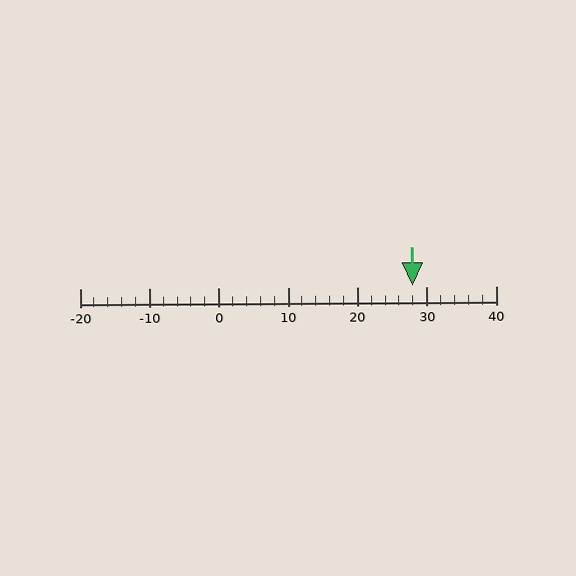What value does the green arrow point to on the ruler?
The green arrow points to approximately 28.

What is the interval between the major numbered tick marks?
The major tick marks are spaced 10 units apart.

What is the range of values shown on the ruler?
The ruler shows values from -20 to 40.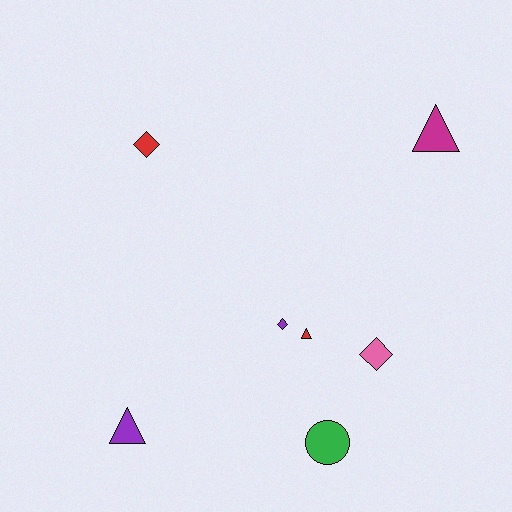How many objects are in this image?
There are 7 objects.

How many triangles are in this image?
There are 3 triangles.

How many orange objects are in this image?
There are no orange objects.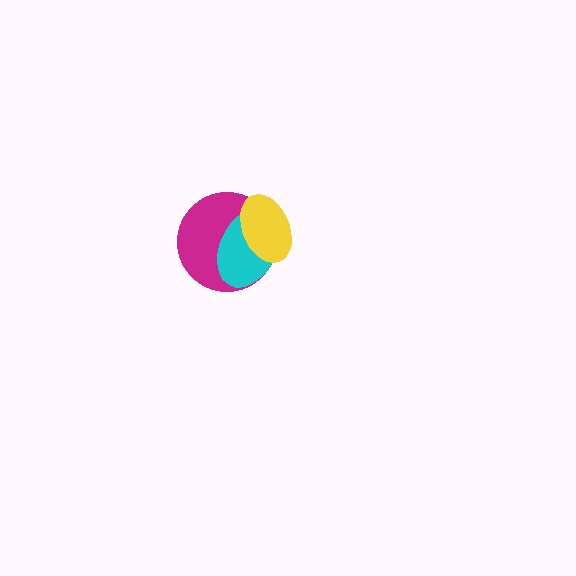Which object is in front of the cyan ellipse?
The yellow ellipse is in front of the cyan ellipse.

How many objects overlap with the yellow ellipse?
2 objects overlap with the yellow ellipse.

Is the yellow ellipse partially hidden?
No, no other shape covers it.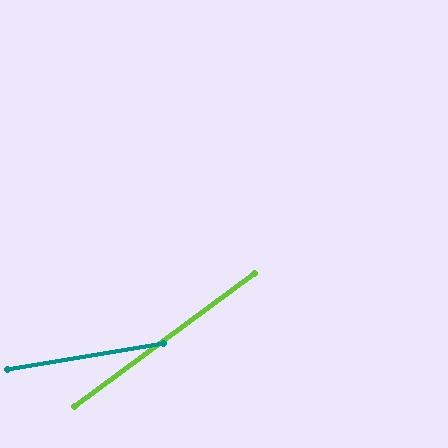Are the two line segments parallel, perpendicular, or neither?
Neither parallel nor perpendicular — they differ by about 27°.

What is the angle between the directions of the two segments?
Approximately 27 degrees.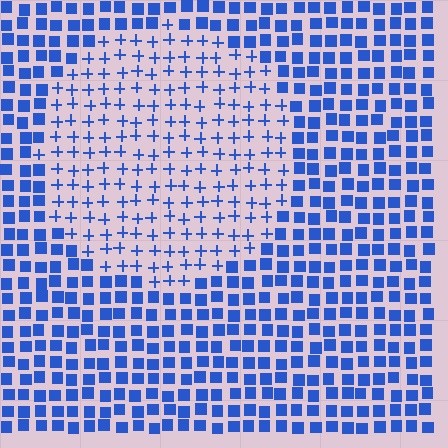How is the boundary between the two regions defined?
The boundary is defined by a change in element shape: plus signs inside vs. squares outside. All elements share the same color and spacing.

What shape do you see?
I see a circle.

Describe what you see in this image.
The image is filled with small blue elements arranged in a uniform grid. A circle-shaped region contains plus signs, while the surrounding area contains squares. The boundary is defined purely by the change in element shape.